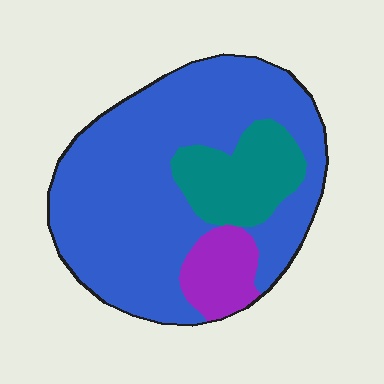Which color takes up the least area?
Purple, at roughly 10%.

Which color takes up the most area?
Blue, at roughly 75%.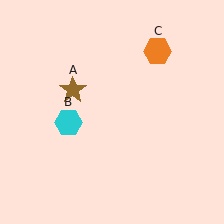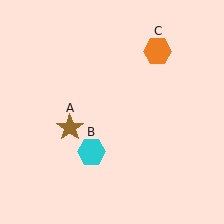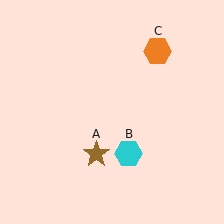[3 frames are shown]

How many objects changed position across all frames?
2 objects changed position: brown star (object A), cyan hexagon (object B).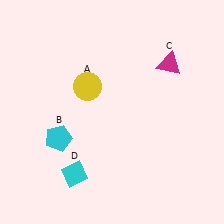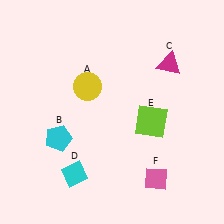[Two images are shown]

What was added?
A lime square (E), a pink diamond (F) were added in Image 2.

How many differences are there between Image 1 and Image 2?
There are 2 differences between the two images.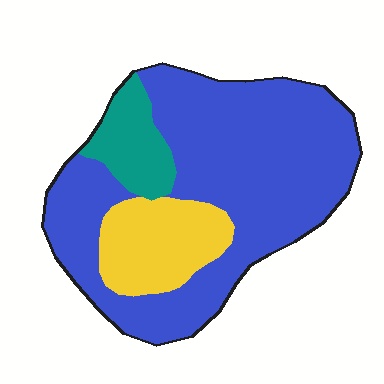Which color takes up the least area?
Teal, at roughly 10%.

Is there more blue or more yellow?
Blue.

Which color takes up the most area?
Blue, at roughly 70%.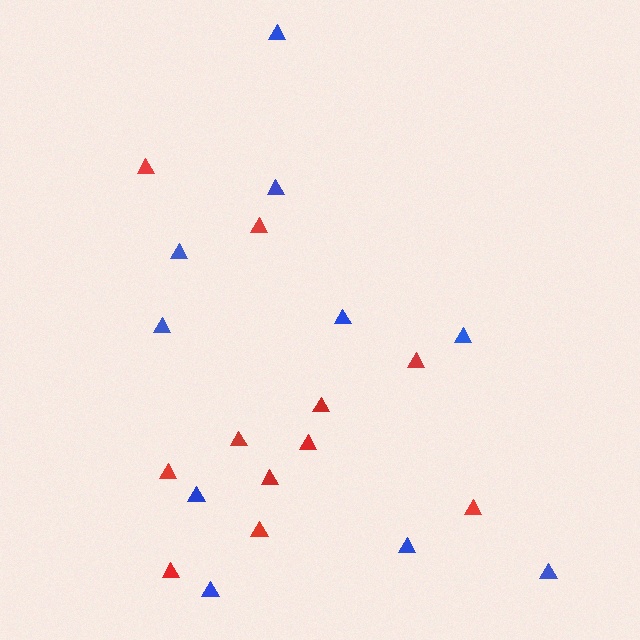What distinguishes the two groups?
There are 2 groups: one group of red triangles (11) and one group of blue triangles (10).